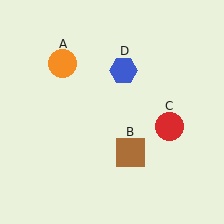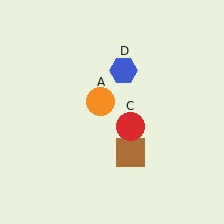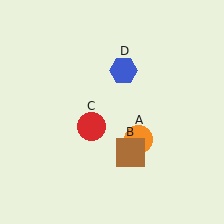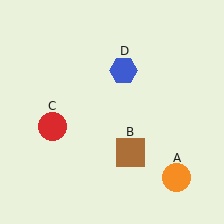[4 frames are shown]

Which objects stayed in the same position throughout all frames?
Brown square (object B) and blue hexagon (object D) remained stationary.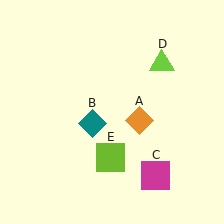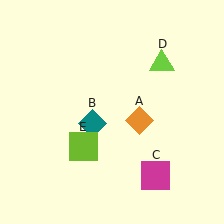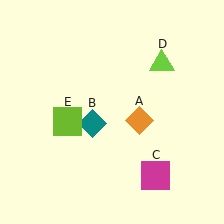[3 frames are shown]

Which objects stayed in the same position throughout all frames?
Orange diamond (object A) and teal diamond (object B) and magenta square (object C) and lime triangle (object D) remained stationary.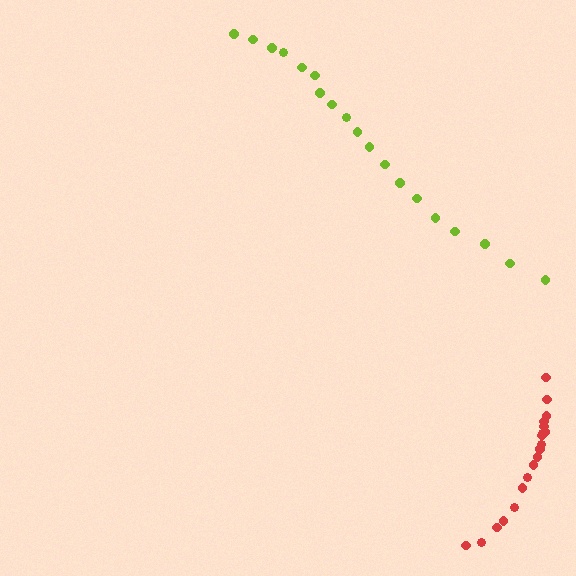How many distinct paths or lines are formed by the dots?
There are 2 distinct paths.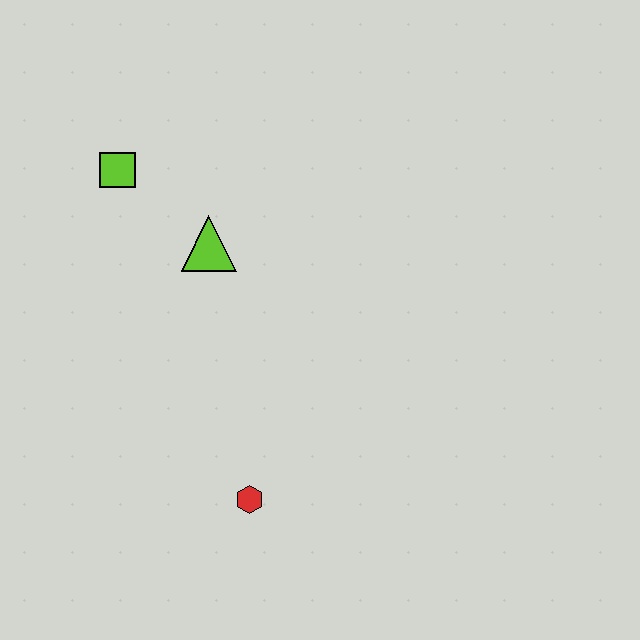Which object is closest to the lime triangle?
The lime square is closest to the lime triangle.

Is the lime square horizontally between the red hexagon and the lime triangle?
No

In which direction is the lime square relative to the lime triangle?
The lime square is to the left of the lime triangle.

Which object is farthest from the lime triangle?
The red hexagon is farthest from the lime triangle.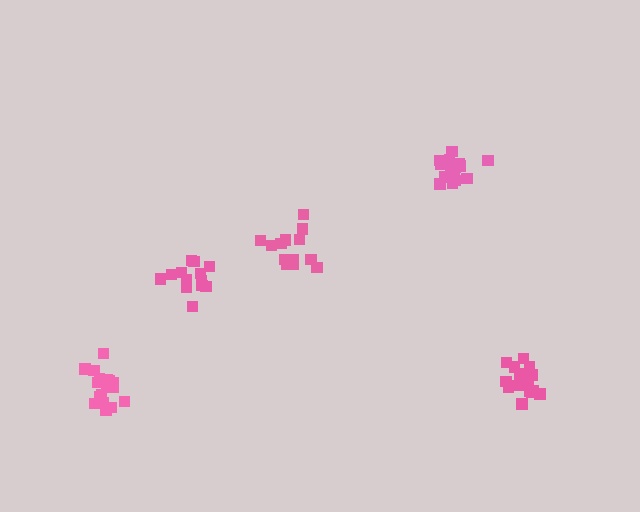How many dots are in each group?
Group 1: 13 dots, Group 2: 19 dots, Group 3: 13 dots, Group 4: 16 dots, Group 5: 19 dots (80 total).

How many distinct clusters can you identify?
There are 5 distinct clusters.